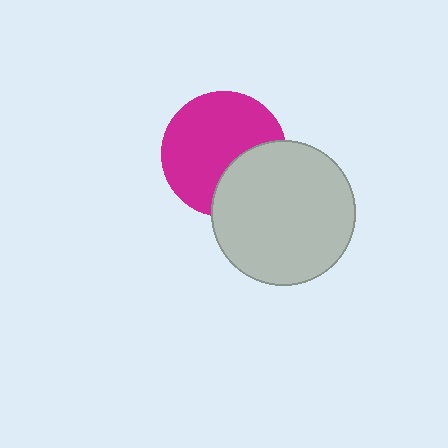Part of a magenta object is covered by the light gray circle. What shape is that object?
It is a circle.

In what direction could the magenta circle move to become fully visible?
The magenta circle could move toward the upper-left. That would shift it out from behind the light gray circle entirely.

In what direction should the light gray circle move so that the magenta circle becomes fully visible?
The light gray circle should move toward the lower-right. That is the shortest direction to clear the overlap and leave the magenta circle fully visible.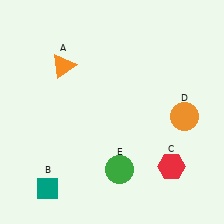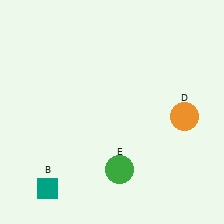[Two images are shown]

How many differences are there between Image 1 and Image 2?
There are 2 differences between the two images.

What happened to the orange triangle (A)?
The orange triangle (A) was removed in Image 2. It was in the top-left area of Image 1.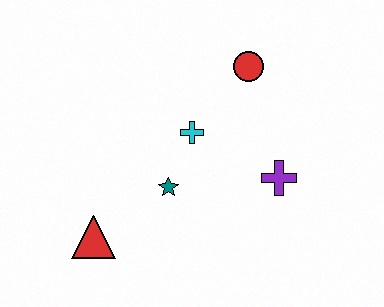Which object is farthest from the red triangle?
The red circle is farthest from the red triangle.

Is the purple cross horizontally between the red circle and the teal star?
No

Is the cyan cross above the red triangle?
Yes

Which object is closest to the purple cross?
The cyan cross is closest to the purple cross.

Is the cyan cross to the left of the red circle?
Yes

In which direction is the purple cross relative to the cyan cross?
The purple cross is to the right of the cyan cross.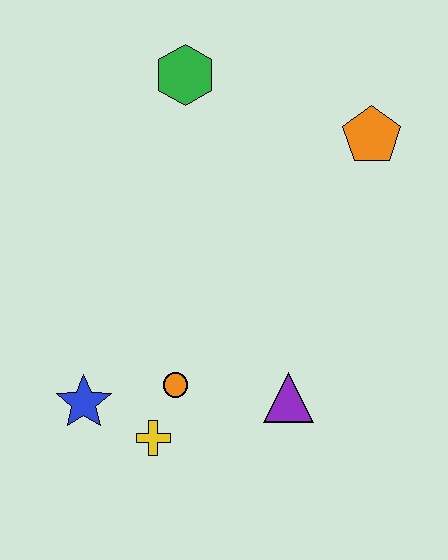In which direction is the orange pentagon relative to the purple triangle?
The orange pentagon is above the purple triangle.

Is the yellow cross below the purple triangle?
Yes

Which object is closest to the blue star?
The yellow cross is closest to the blue star.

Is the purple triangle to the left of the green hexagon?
No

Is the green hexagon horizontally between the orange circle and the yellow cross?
No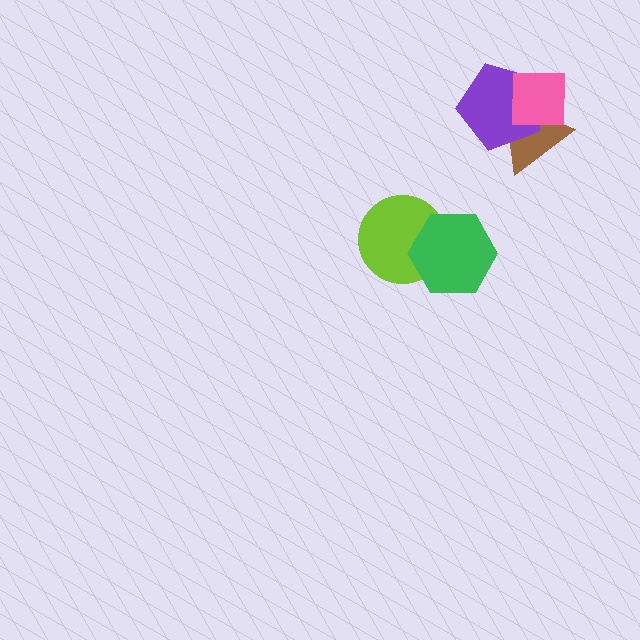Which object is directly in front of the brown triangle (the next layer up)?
The purple pentagon is directly in front of the brown triangle.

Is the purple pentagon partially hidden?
Yes, it is partially covered by another shape.